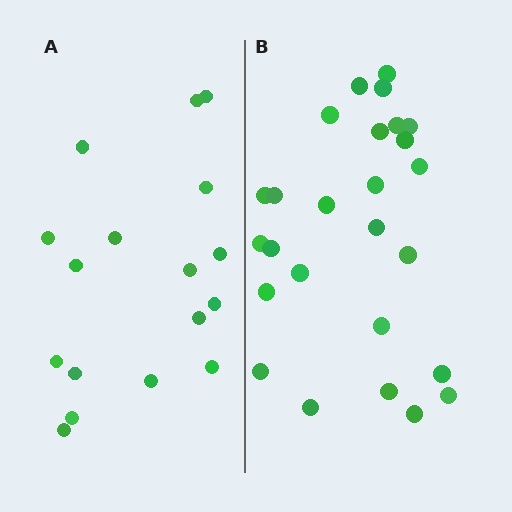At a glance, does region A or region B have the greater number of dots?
Region B (the right region) has more dots.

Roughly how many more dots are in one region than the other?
Region B has roughly 8 or so more dots than region A.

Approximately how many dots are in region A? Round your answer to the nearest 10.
About 20 dots. (The exact count is 17, which rounds to 20.)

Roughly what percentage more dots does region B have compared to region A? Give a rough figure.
About 55% more.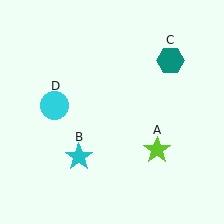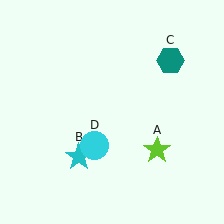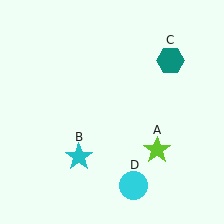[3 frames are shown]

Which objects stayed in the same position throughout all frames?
Lime star (object A) and cyan star (object B) and teal hexagon (object C) remained stationary.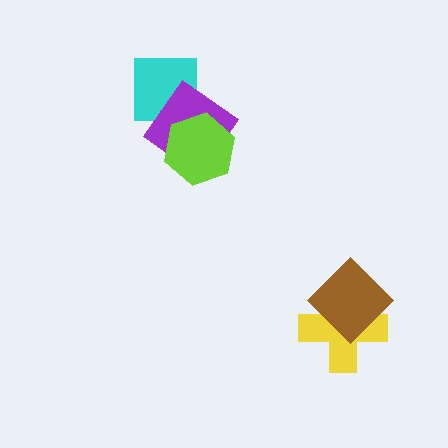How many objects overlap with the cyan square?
1 object overlaps with the cyan square.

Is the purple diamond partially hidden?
Yes, it is partially covered by another shape.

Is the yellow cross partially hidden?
Yes, it is partially covered by another shape.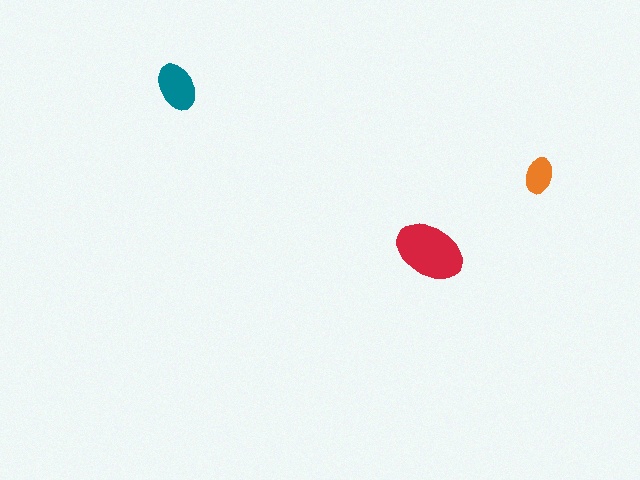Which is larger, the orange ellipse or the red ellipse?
The red one.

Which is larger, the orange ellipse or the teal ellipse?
The teal one.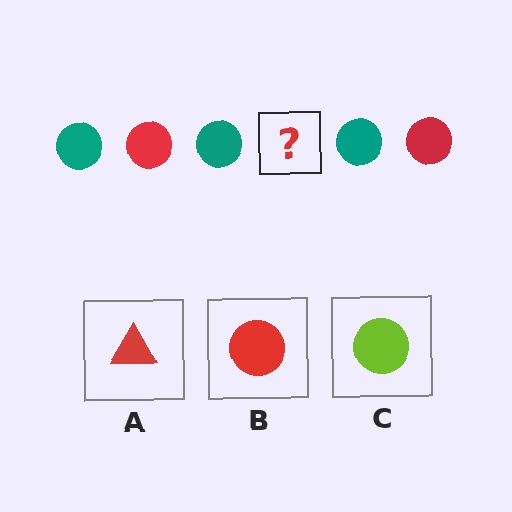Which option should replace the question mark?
Option B.